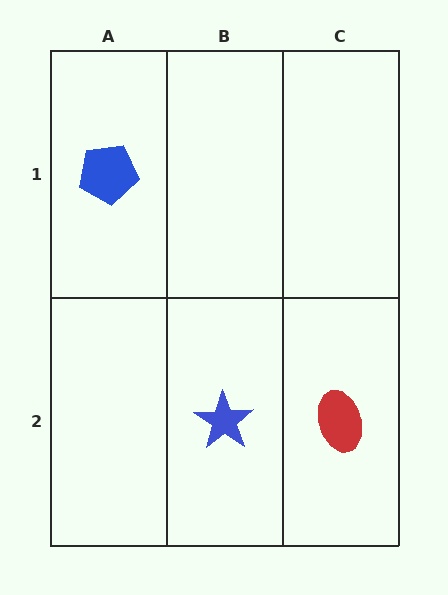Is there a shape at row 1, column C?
No, that cell is empty.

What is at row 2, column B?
A blue star.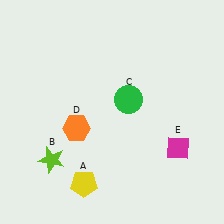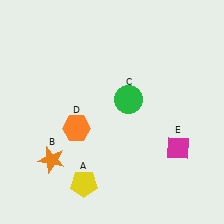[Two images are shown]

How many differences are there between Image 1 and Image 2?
There is 1 difference between the two images.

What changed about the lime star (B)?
In Image 1, B is lime. In Image 2, it changed to orange.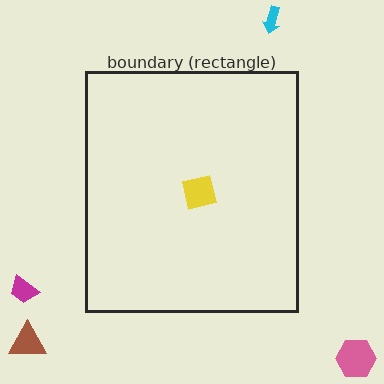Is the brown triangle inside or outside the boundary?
Outside.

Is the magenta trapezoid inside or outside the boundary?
Outside.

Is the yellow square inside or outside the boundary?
Inside.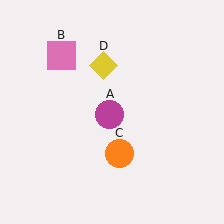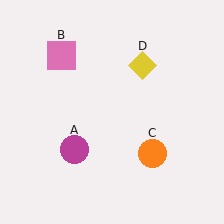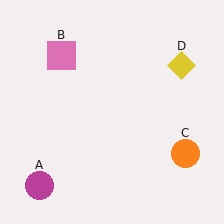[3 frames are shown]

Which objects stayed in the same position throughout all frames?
Pink square (object B) remained stationary.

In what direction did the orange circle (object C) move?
The orange circle (object C) moved right.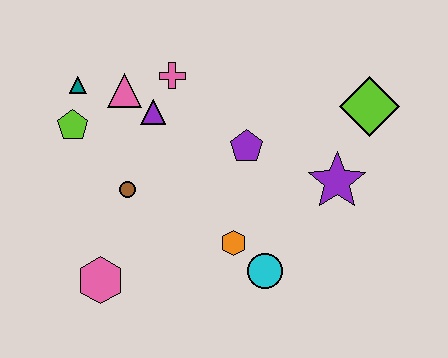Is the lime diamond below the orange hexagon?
No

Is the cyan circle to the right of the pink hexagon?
Yes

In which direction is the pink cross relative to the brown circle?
The pink cross is above the brown circle.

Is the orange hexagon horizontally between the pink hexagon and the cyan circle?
Yes